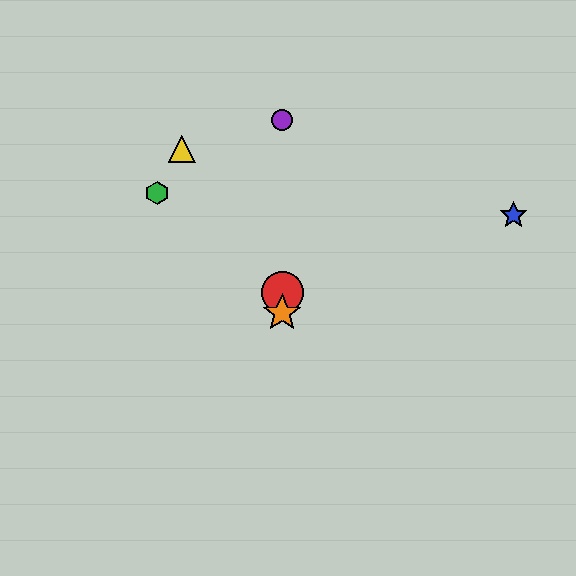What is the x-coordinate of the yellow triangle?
The yellow triangle is at x≈182.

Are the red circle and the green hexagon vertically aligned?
No, the red circle is at x≈282 and the green hexagon is at x≈157.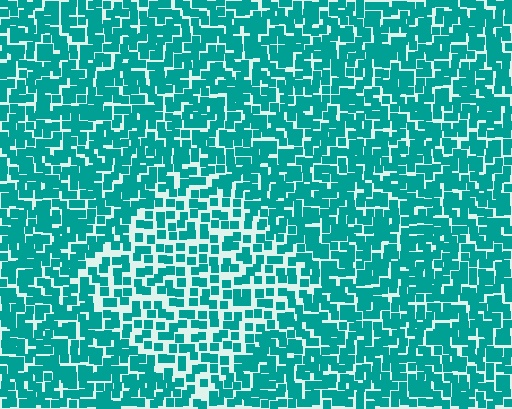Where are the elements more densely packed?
The elements are more densely packed outside the diamond boundary.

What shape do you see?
I see a diamond.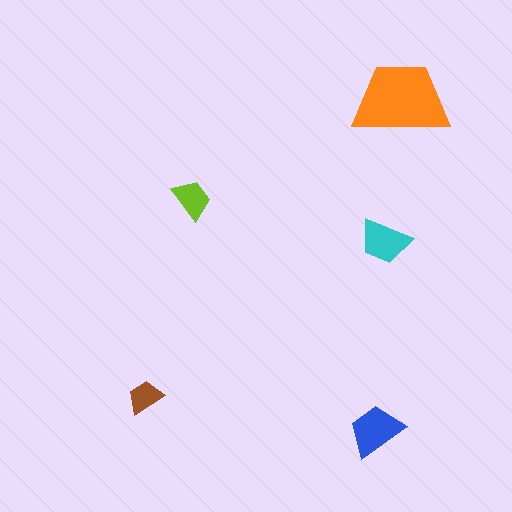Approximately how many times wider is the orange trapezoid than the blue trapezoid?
About 1.5 times wider.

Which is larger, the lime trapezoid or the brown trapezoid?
The lime one.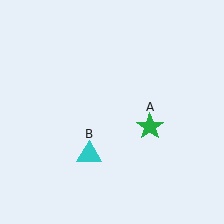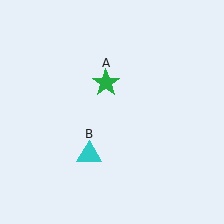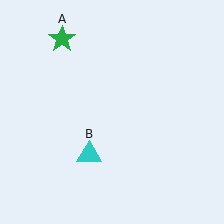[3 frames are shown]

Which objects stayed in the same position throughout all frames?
Cyan triangle (object B) remained stationary.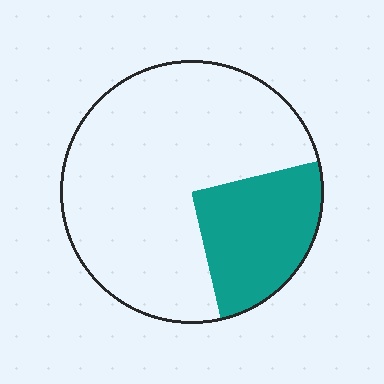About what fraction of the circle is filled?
About one quarter (1/4).